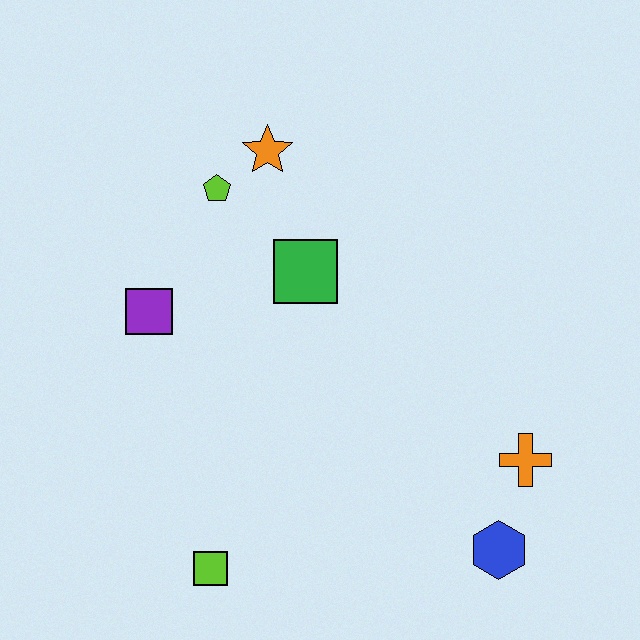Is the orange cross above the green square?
No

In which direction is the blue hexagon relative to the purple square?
The blue hexagon is to the right of the purple square.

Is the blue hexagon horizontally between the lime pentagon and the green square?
No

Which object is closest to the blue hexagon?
The orange cross is closest to the blue hexagon.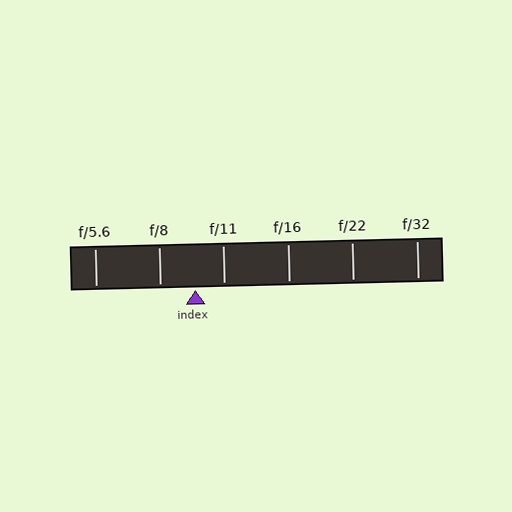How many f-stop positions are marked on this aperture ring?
There are 6 f-stop positions marked.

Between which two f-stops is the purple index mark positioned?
The index mark is between f/8 and f/11.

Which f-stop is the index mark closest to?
The index mark is closest to f/11.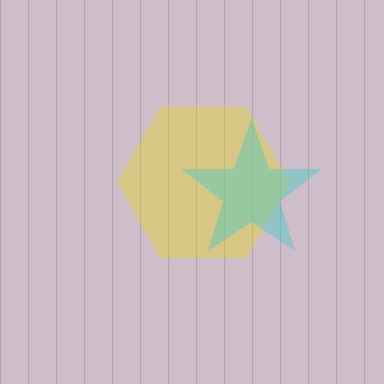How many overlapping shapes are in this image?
There are 2 overlapping shapes in the image.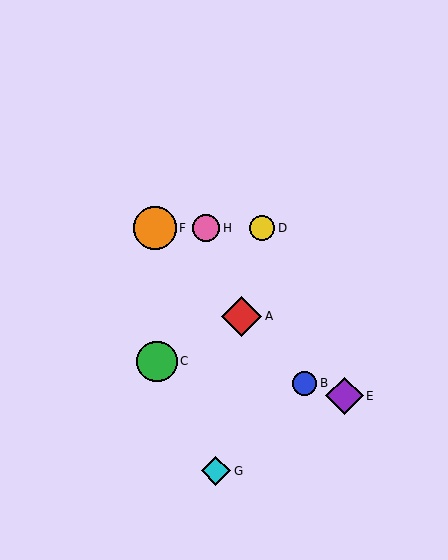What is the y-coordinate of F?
Object F is at y≈228.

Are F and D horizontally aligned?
Yes, both are at y≈228.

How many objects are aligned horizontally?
3 objects (D, F, H) are aligned horizontally.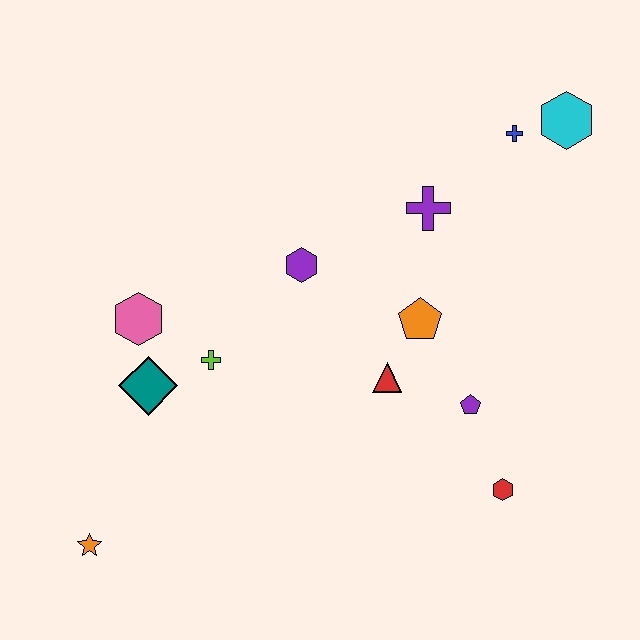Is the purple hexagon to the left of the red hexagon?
Yes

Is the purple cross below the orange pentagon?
No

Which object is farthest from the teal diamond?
The cyan hexagon is farthest from the teal diamond.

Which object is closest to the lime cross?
The teal diamond is closest to the lime cross.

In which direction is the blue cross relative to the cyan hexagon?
The blue cross is to the left of the cyan hexagon.